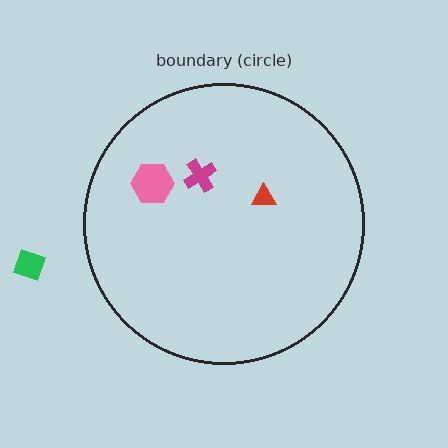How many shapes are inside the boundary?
3 inside, 1 outside.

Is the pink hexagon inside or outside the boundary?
Inside.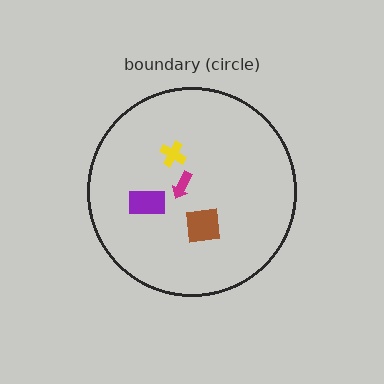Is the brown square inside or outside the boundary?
Inside.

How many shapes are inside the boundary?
4 inside, 0 outside.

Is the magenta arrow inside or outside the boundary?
Inside.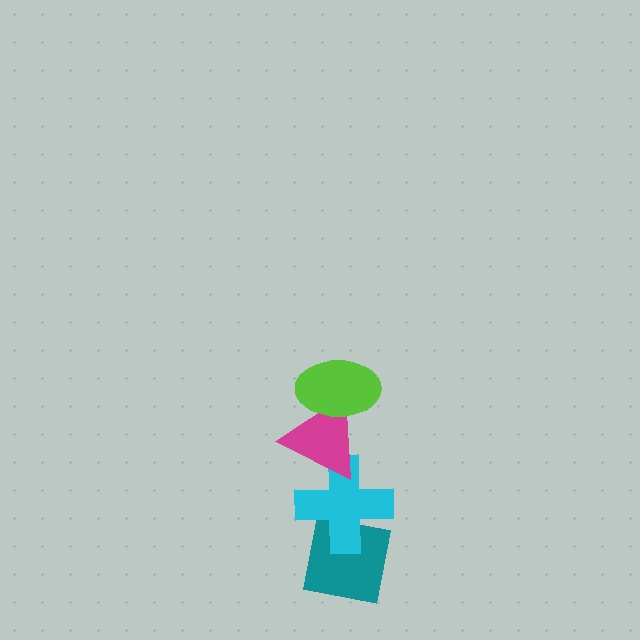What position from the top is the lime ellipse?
The lime ellipse is 1st from the top.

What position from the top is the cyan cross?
The cyan cross is 3rd from the top.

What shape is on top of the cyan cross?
The magenta triangle is on top of the cyan cross.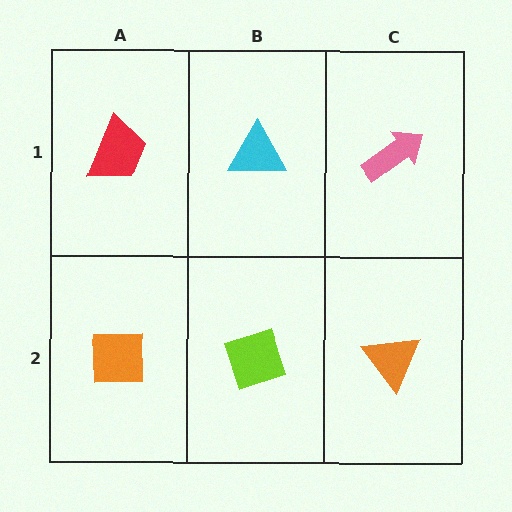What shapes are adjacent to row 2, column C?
A pink arrow (row 1, column C), a lime diamond (row 2, column B).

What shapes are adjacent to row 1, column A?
An orange square (row 2, column A), a cyan triangle (row 1, column B).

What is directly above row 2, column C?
A pink arrow.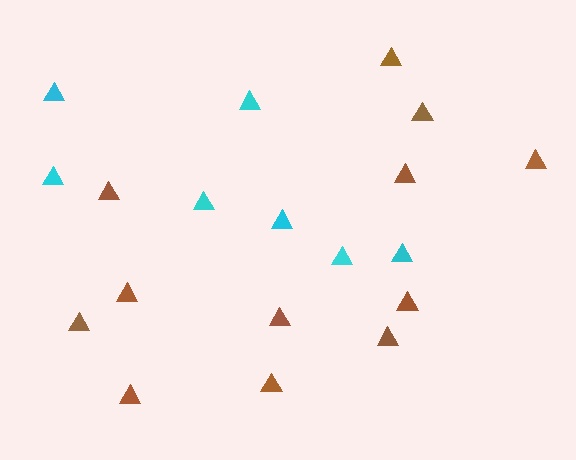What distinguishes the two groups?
There are 2 groups: one group of cyan triangles (7) and one group of brown triangles (12).